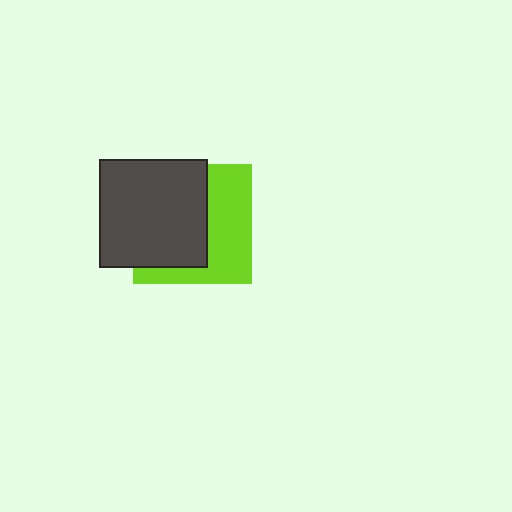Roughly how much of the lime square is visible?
About half of it is visible (roughly 46%).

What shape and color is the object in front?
The object in front is a dark gray square.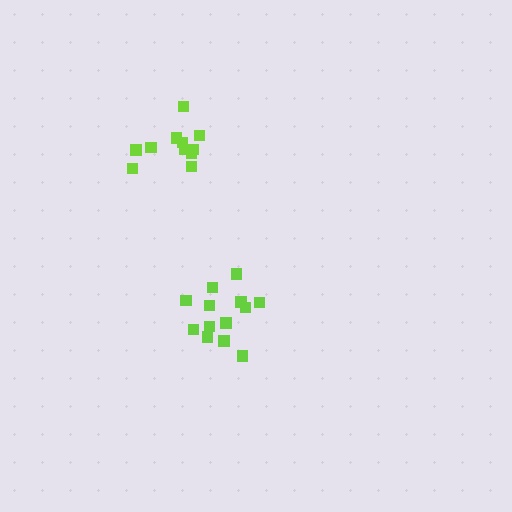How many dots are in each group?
Group 1: 13 dots, Group 2: 11 dots (24 total).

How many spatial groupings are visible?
There are 2 spatial groupings.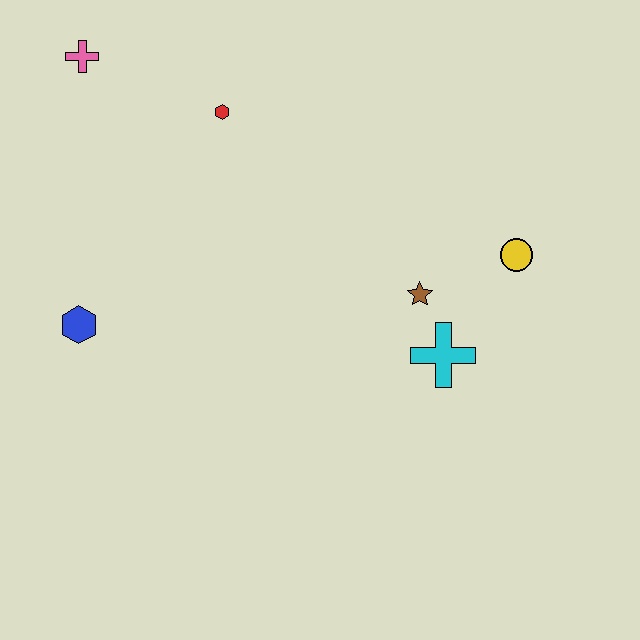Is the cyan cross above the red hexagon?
No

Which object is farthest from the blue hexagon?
The yellow circle is farthest from the blue hexagon.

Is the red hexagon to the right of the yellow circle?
No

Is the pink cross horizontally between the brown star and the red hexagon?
No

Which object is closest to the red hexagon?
The pink cross is closest to the red hexagon.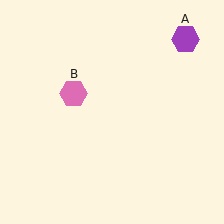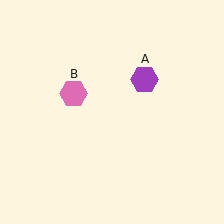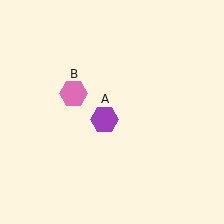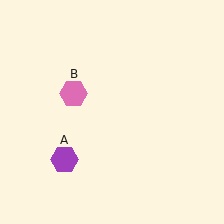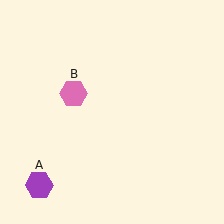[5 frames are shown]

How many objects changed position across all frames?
1 object changed position: purple hexagon (object A).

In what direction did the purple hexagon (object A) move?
The purple hexagon (object A) moved down and to the left.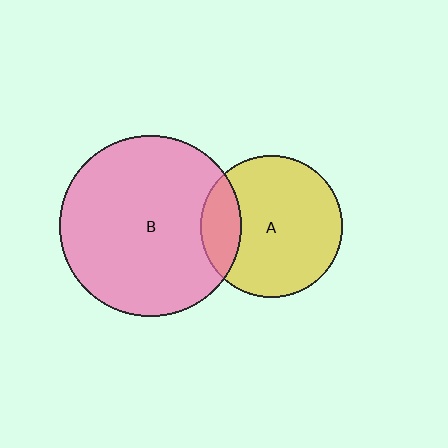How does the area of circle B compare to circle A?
Approximately 1.7 times.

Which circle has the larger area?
Circle B (pink).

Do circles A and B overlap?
Yes.